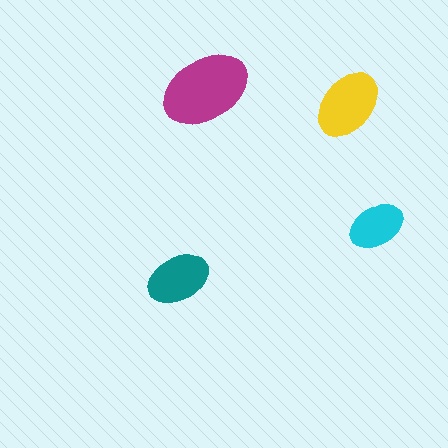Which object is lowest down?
The teal ellipse is bottommost.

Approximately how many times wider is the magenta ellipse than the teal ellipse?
About 1.5 times wider.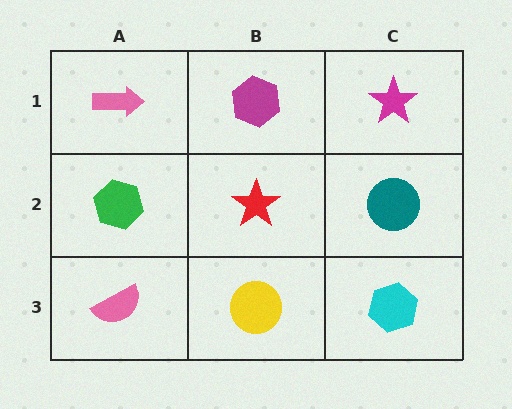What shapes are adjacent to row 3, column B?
A red star (row 2, column B), a pink semicircle (row 3, column A), a cyan hexagon (row 3, column C).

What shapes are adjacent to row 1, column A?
A green hexagon (row 2, column A), a magenta hexagon (row 1, column B).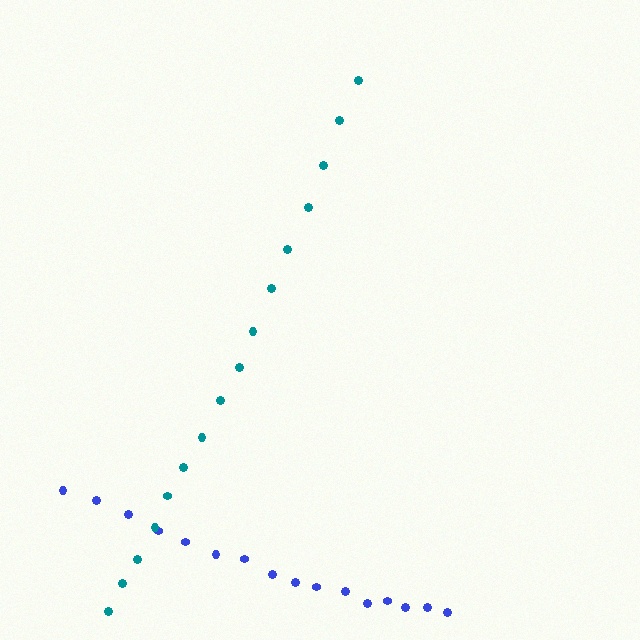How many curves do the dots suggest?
There are 2 distinct paths.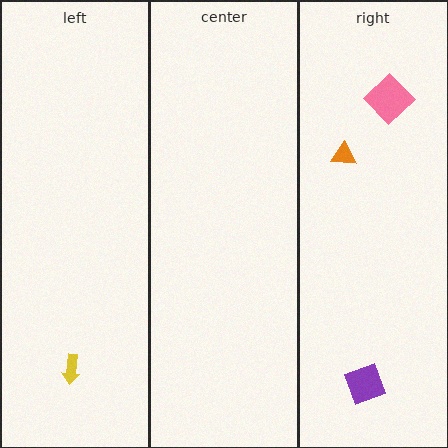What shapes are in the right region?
The pink diamond, the orange triangle, the purple diamond.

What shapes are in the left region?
The yellow arrow.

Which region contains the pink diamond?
The right region.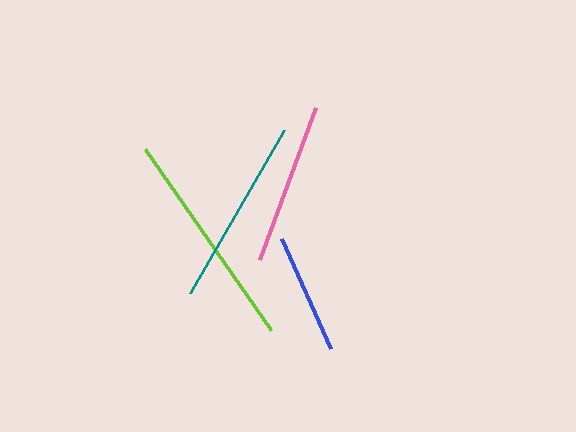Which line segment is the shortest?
The blue line is the shortest at approximately 121 pixels.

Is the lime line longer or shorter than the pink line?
The lime line is longer than the pink line.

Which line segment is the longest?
The lime line is the longest at approximately 220 pixels.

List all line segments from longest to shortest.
From longest to shortest: lime, teal, pink, blue.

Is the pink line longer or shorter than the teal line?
The teal line is longer than the pink line.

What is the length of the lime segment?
The lime segment is approximately 220 pixels long.